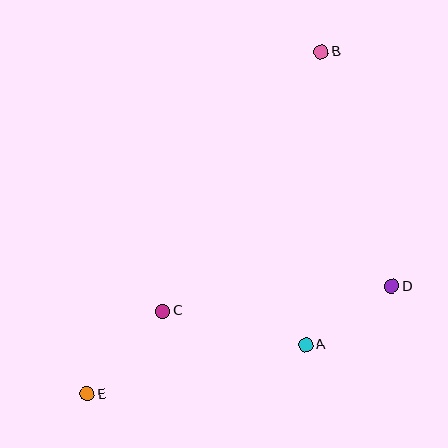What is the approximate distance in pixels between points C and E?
The distance between C and E is approximately 112 pixels.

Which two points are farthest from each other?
Points B and E are farthest from each other.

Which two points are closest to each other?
Points A and D are closest to each other.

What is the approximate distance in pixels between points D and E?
The distance between D and E is approximately 323 pixels.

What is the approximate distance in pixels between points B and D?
The distance between B and D is approximately 245 pixels.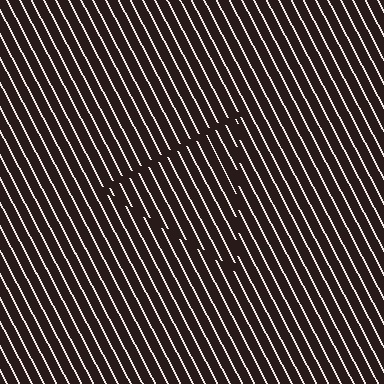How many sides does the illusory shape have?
3 sides — the line-ends trace a triangle.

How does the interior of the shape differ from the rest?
The interior of the shape contains the same grating, shifted by half a period — the contour is defined by the phase discontinuity where line-ends from the inner and outer gratings abut.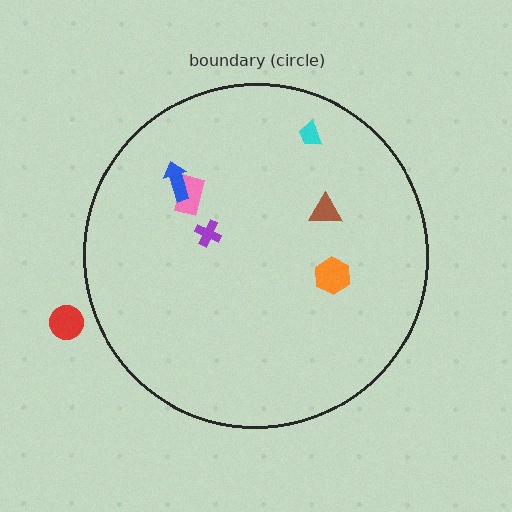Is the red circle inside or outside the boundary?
Outside.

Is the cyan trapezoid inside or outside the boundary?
Inside.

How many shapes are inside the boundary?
6 inside, 1 outside.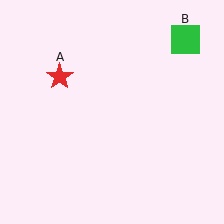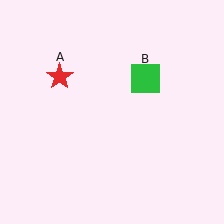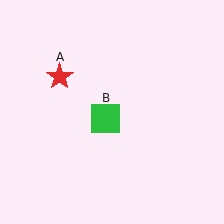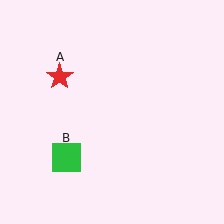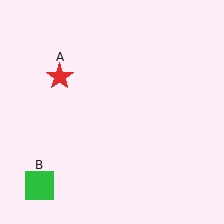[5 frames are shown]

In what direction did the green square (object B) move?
The green square (object B) moved down and to the left.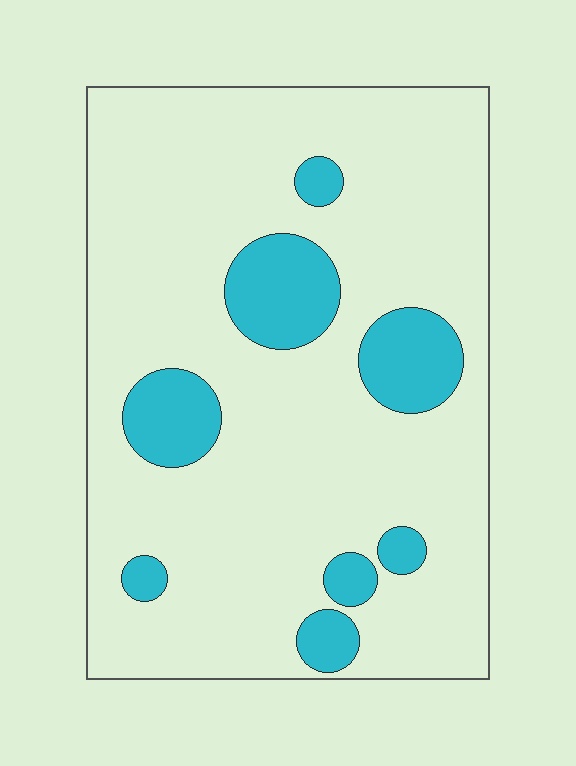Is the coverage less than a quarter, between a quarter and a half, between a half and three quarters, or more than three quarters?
Less than a quarter.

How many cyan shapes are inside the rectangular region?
8.